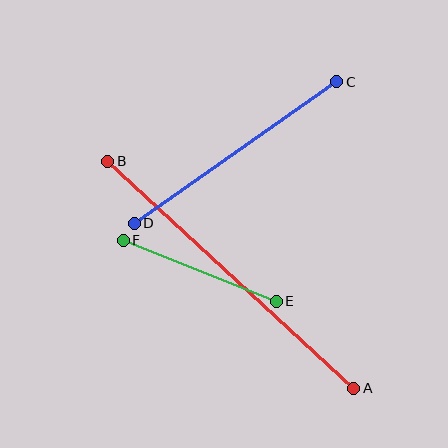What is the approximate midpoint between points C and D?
The midpoint is at approximately (236, 152) pixels.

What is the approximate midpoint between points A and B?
The midpoint is at approximately (231, 275) pixels.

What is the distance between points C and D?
The distance is approximately 247 pixels.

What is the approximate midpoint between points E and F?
The midpoint is at approximately (200, 271) pixels.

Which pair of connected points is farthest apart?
Points A and B are farthest apart.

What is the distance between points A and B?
The distance is approximately 335 pixels.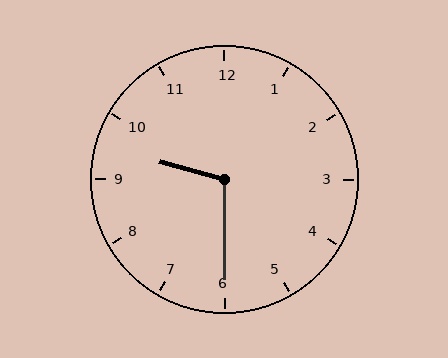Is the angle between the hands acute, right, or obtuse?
It is obtuse.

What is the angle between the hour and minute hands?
Approximately 105 degrees.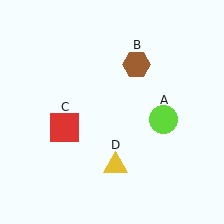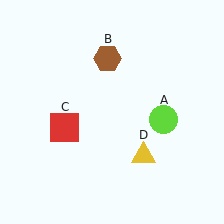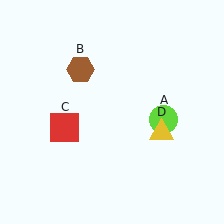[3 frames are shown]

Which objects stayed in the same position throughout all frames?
Lime circle (object A) and red square (object C) remained stationary.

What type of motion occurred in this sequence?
The brown hexagon (object B), yellow triangle (object D) rotated counterclockwise around the center of the scene.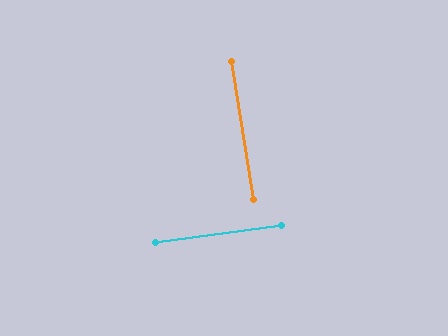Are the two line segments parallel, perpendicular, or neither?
Perpendicular — they meet at approximately 89°.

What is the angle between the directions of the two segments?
Approximately 89 degrees.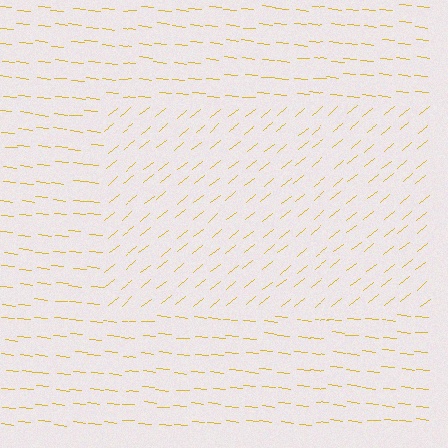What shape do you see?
I see a rectangle.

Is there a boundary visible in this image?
Yes, there is a texture boundary formed by a change in line orientation.